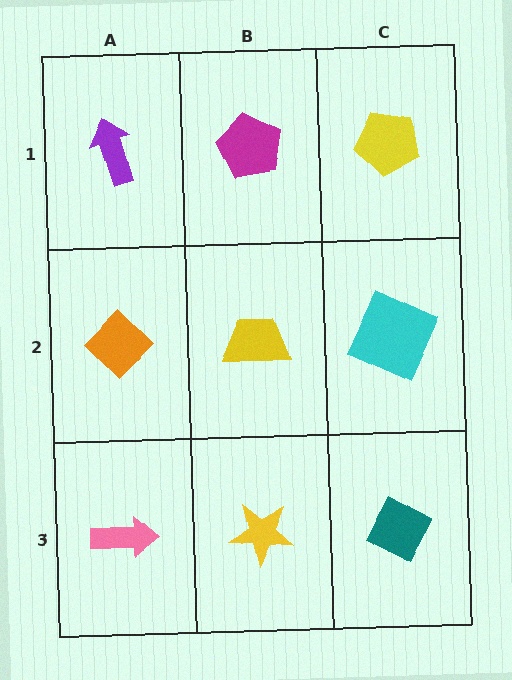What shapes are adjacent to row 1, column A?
An orange diamond (row 2, column A), a magenta pentagon (row 1, column B).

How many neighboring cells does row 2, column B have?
4.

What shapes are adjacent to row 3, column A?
An orange diamond (row 2, column A), a yellow star (row 3, column B).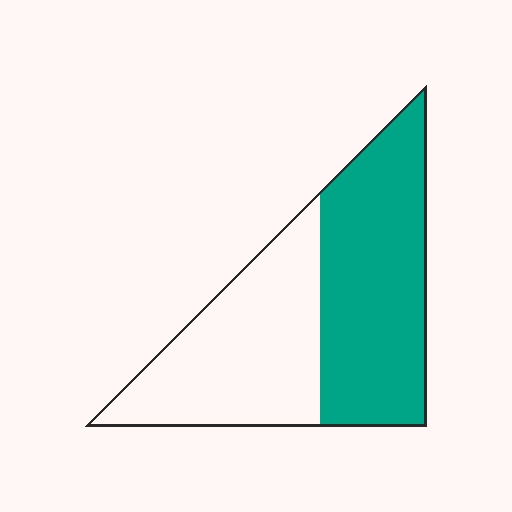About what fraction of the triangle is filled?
About one half (1/2).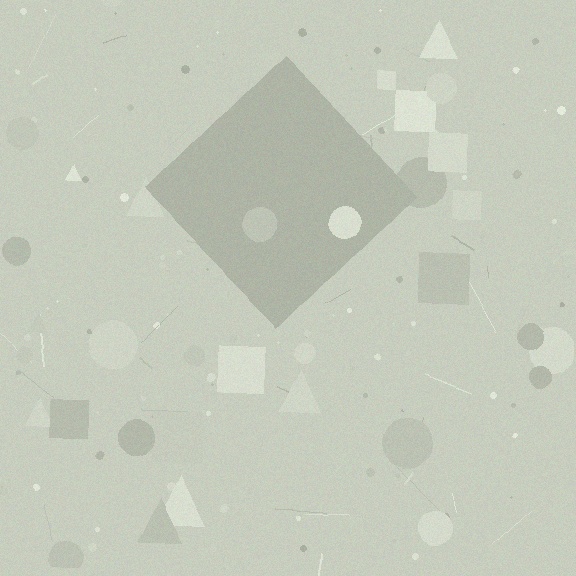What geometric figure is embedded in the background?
A diamond is embedded in the background.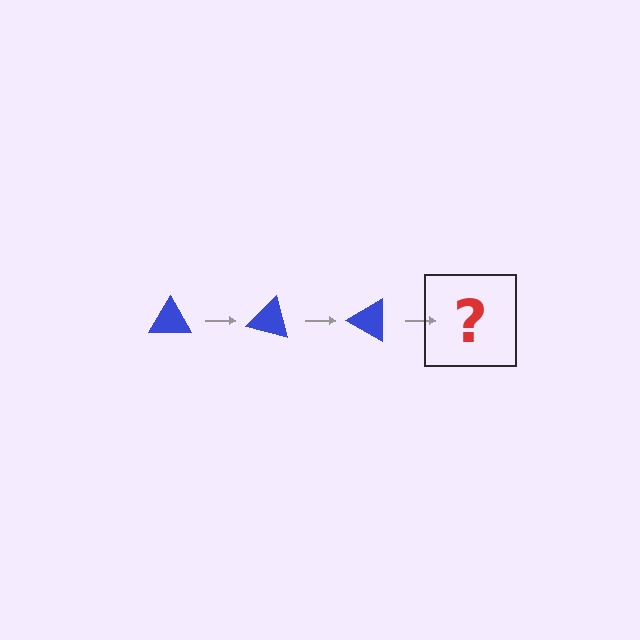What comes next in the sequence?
The next element should be a blue triangle rotated 45 degrees.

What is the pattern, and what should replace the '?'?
The pattern is that the triangle rotates 15 degrees each step. The '?' should be a blue triangle rotated 45 degrees.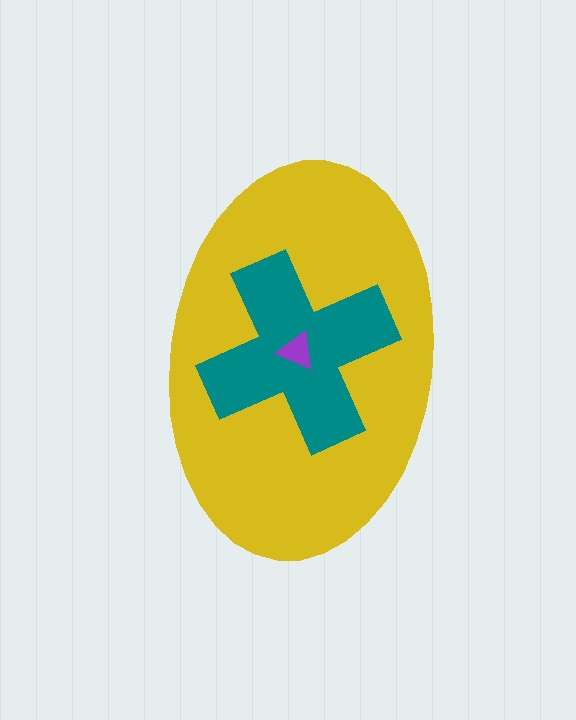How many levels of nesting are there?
3.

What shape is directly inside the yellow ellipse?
The teal cross.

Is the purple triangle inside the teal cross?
Yes.